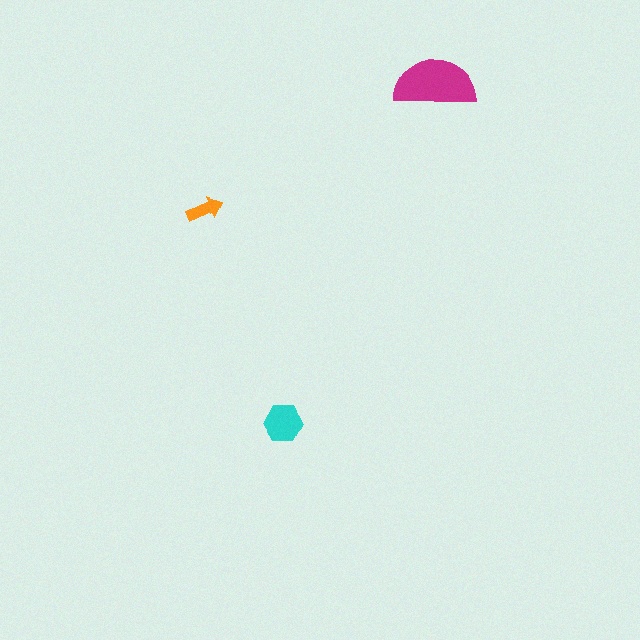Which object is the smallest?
The orange arrow.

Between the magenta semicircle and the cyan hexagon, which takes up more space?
The magenta semicircle.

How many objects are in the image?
There are 3 objects in the image.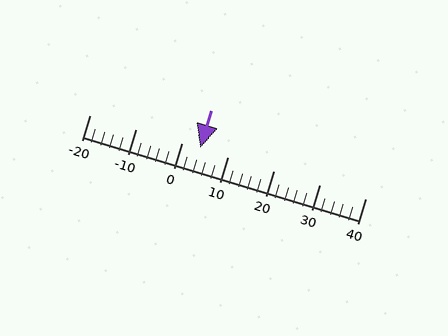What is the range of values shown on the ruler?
The ruler shows values from -20 to 40.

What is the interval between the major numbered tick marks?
The major tick marks are spaced 10 units apart.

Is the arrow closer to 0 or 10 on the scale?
The arrow is closer to 0.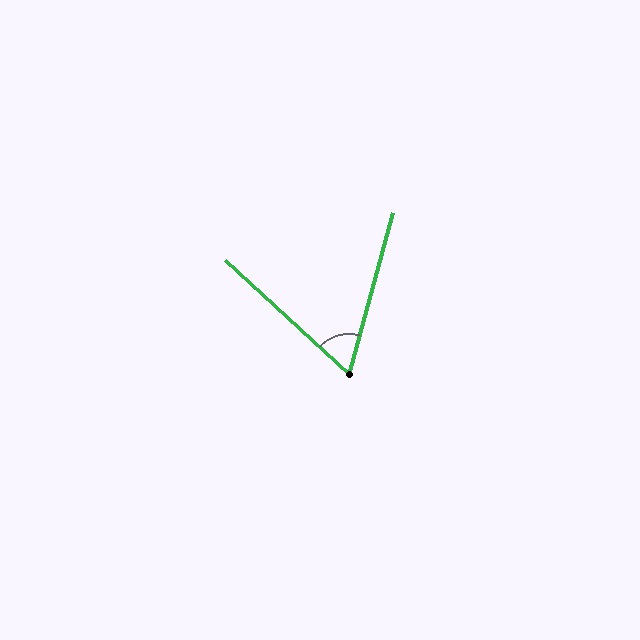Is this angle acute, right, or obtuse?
It is acute.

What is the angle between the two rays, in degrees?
Approximately 63 degrees.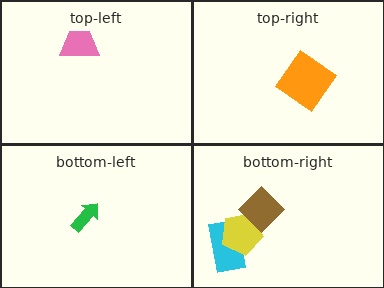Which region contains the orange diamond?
The top-right region.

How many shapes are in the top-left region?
1.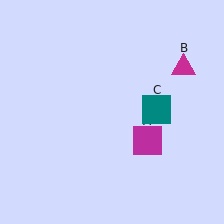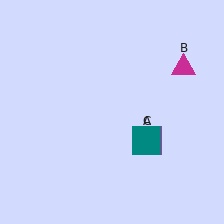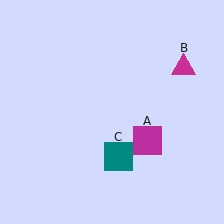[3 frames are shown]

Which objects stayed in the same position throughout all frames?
Magenta square (object A) and magenta triangle (object B) remained stationary.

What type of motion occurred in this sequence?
The teal square (object C) rotated clockwise around the center of the scene.